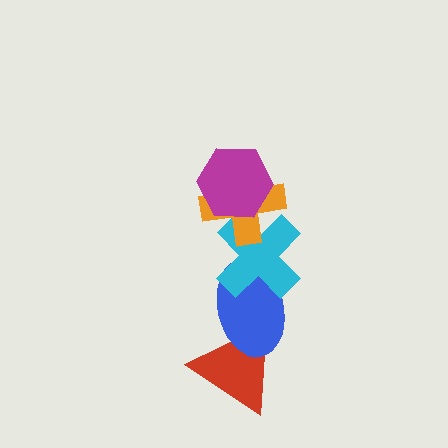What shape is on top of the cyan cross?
The orange cross is on top of the cyan cross.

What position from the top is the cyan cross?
The cyan cross is 3rd from the top.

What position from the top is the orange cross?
The orange cross is 2nd from the top.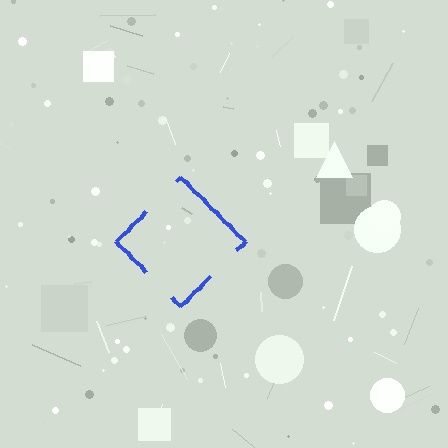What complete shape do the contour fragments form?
The contour fragments form a diamond.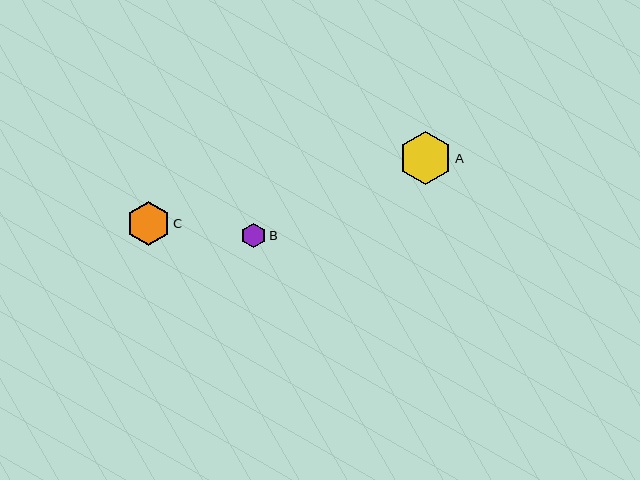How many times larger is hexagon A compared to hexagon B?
Hexagon A is approximately 2.1 times the size of hexagon B.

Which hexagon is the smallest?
Hexagon B is the smallest with a size of approximately 25 pixels.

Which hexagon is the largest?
Hexagon A is the largest with a size of approximately 53 pixels.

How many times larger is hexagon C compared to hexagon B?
Hexagon C is approximately 1.7 times the size of hexagon B.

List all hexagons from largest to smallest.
From largest to smallest: A, C, B.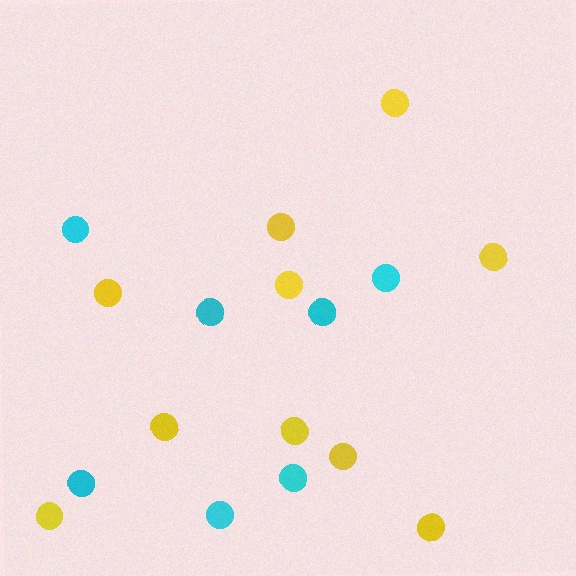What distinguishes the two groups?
There are 2 groups: one group of yellow circles (10) and one group of cyan circles (7).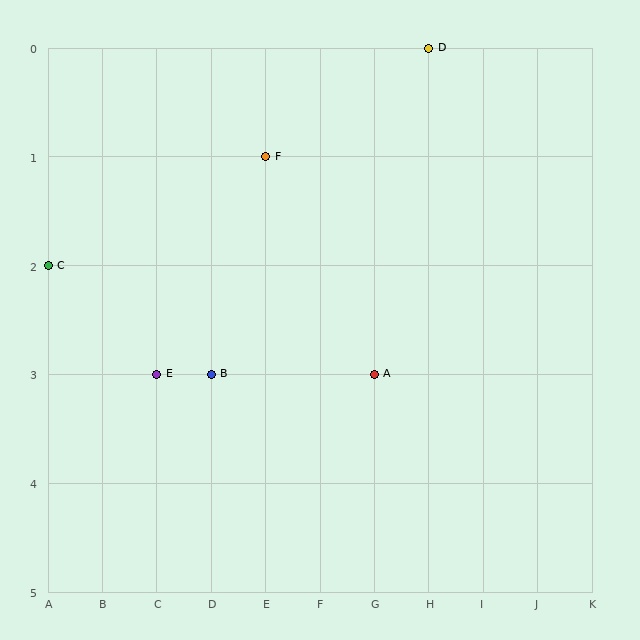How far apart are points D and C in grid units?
Points D and C are 7 columns and 2 rows apart (about 7.3 grid units diagonally).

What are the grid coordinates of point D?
Point D is at grid coordinates (H, 0).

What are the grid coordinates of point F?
Point F is at grid coordinates (E, 1).